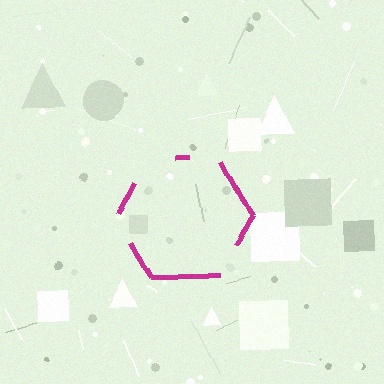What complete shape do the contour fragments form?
The contour fragments form a hexagon.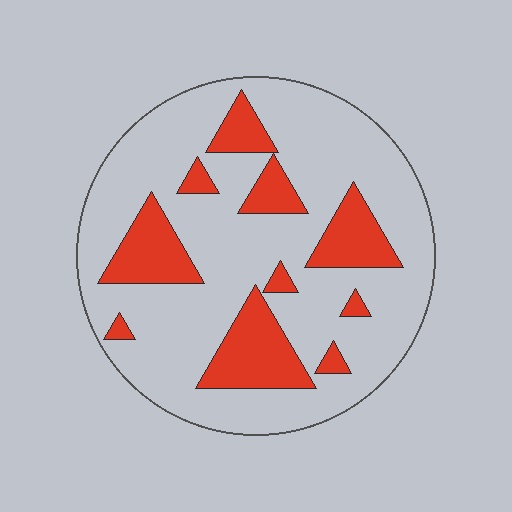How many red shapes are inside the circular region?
10.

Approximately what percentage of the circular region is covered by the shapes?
Approximately 25%.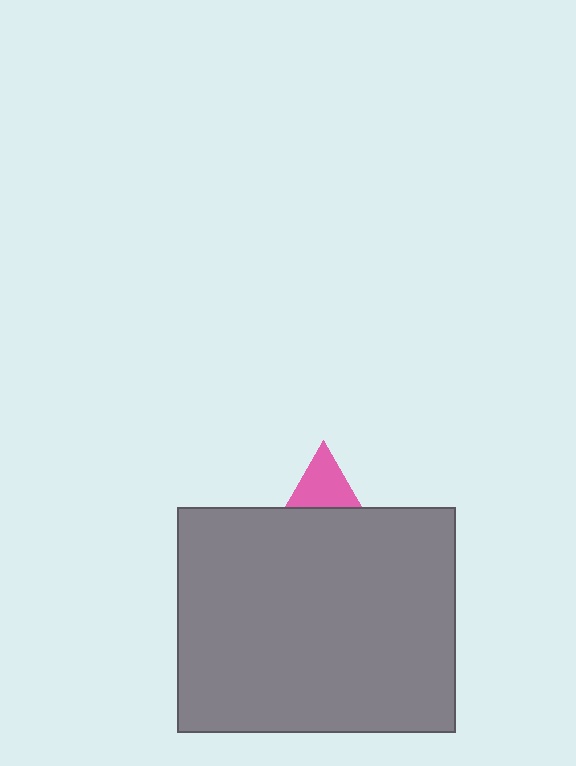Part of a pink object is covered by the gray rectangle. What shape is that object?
It is a triangle.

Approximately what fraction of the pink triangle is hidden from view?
Roughly 67% of the pink triangle is hidden behind the gray rectangle.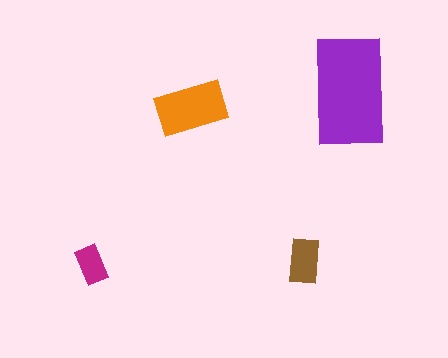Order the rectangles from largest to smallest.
the purple one, the orange one, the brown one, the magenta one.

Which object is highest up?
The purple rectangle is topmost.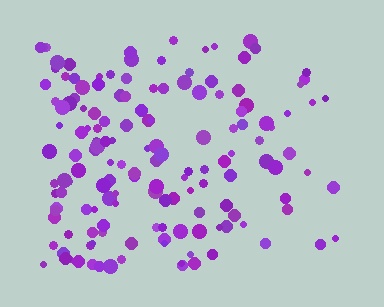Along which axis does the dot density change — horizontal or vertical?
Horizontal.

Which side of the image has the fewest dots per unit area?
The right.